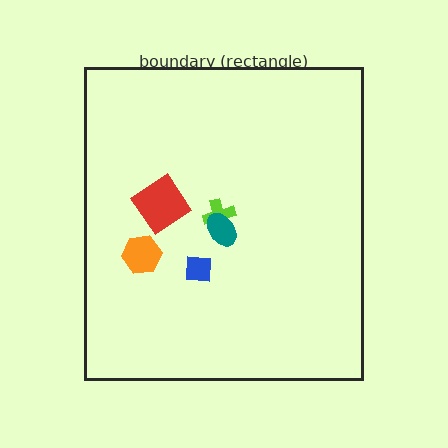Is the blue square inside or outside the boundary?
Inside.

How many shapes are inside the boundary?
5 inside, 0 outside.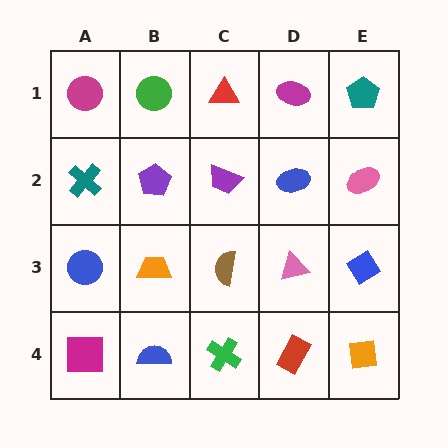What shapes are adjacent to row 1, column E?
A pink ellipse (row 2, column E), a magenta ellipse (row 1, column D).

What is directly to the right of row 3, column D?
A blue diamond.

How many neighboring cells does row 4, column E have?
2.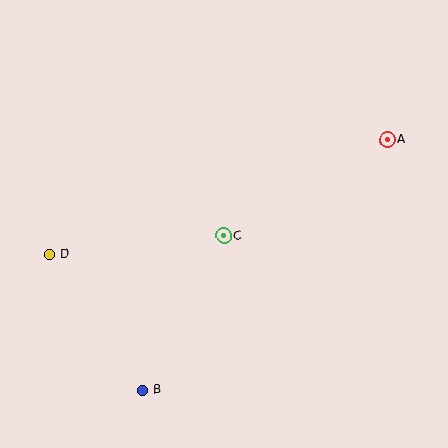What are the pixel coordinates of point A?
Point A is at (388, 139).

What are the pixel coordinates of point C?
Point C is at (224, 236).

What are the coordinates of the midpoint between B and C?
The midpoint between B and C is at (183, 313).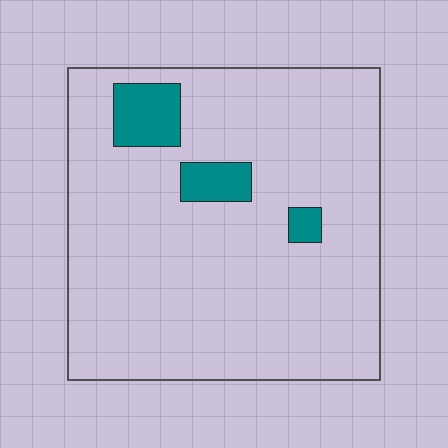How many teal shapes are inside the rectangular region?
3.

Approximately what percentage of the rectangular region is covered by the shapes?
Approximately 10%.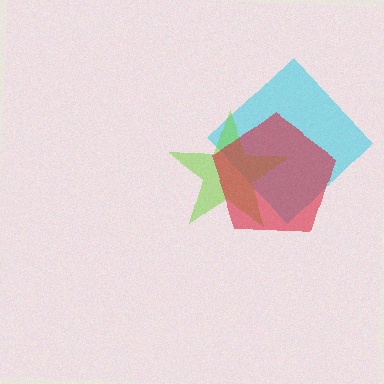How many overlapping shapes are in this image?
There are 3 overlapping shapes in the image.